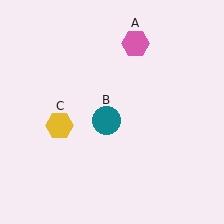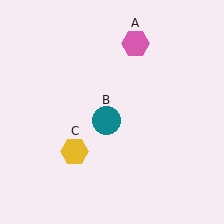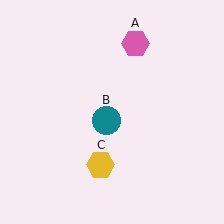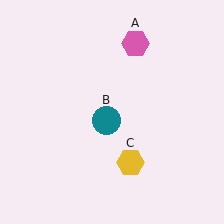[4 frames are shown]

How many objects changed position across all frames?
1 object changed position: yellow hexagon (object C).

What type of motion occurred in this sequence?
The yellow hexagon (object C) rotated counterclockwise around the center of the scene.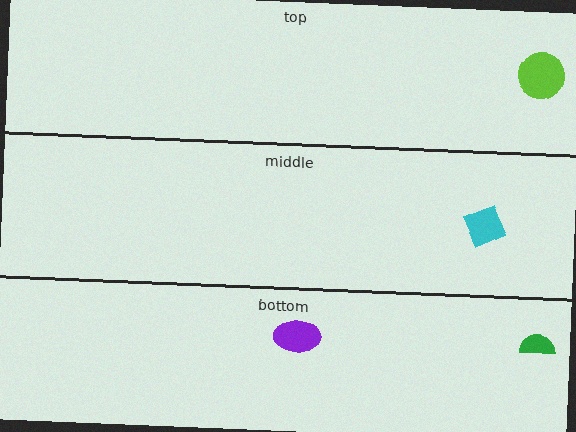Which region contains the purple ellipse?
The bottom region.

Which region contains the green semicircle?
The bottom region.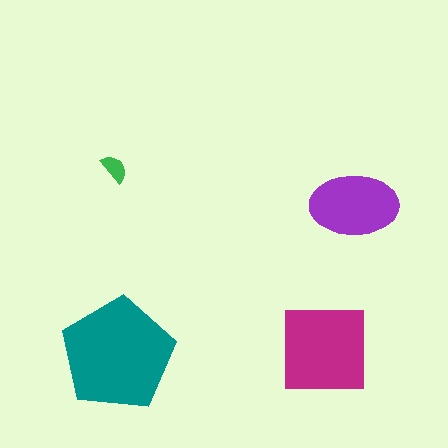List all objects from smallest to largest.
The green semicircle, the purple ellipse, the magenta square, the teal pentagon.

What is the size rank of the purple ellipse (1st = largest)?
3rd.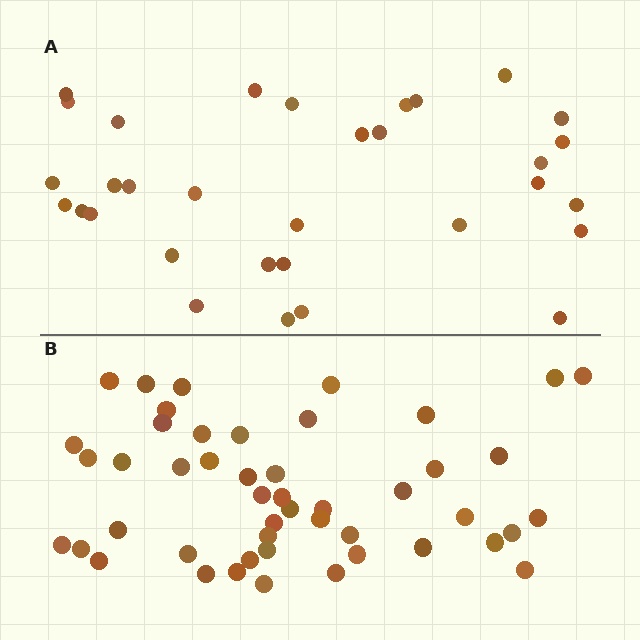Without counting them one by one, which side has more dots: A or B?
Region B (the bottom region) has more dots.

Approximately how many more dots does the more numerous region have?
Region B has approximately 15 more dots than region A.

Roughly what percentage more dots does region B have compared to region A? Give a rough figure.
About 50% more.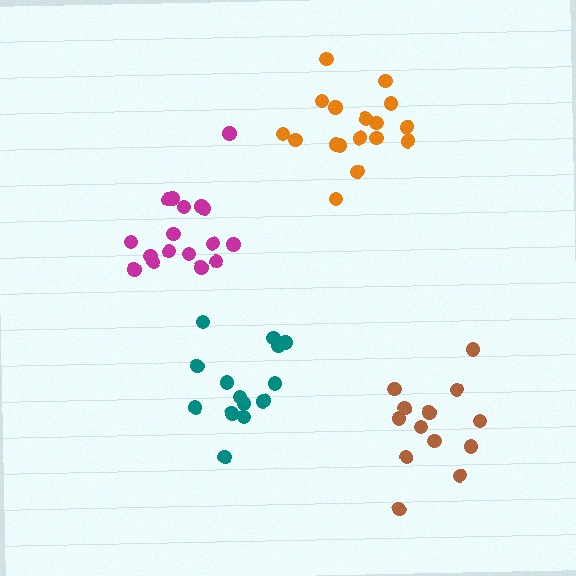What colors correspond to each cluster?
The clusters are colored: brown, orange, magenta, teal.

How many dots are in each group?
Group 1: 13 dots, Group 2: 17 dots, Group 3: 17 dots, Group 4: 14 dots (61 total).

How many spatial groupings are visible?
There are 4 spatial groupings.